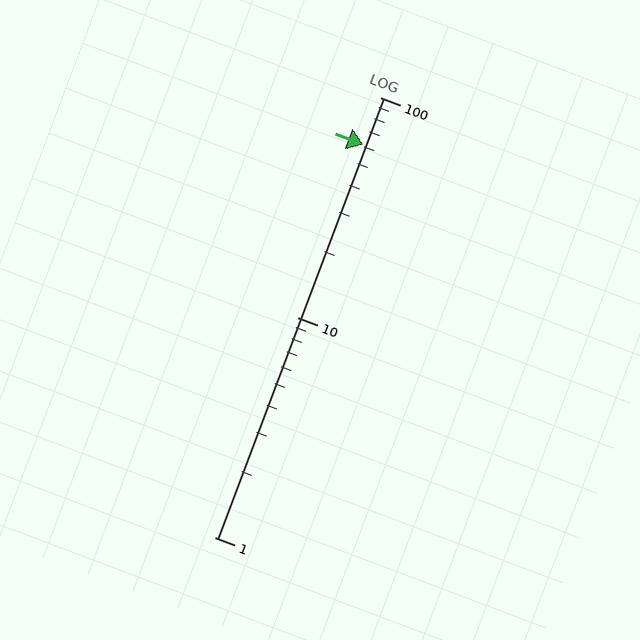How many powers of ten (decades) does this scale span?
The scale spans 2 decades, from 1 to 100.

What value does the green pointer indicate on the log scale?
The pointer indicates approximately 61.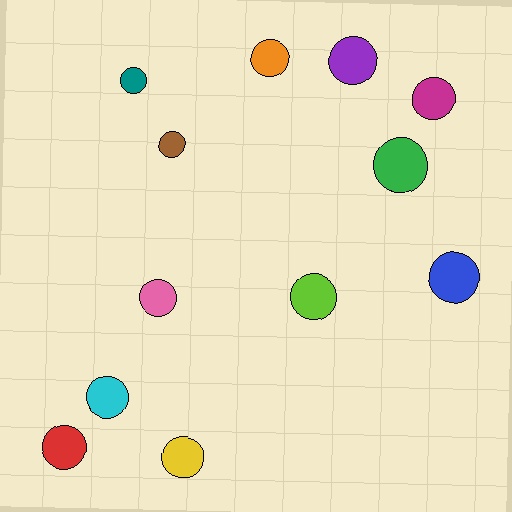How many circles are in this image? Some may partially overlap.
There are 12 circles.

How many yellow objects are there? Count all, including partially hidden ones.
There is 1 yellow object.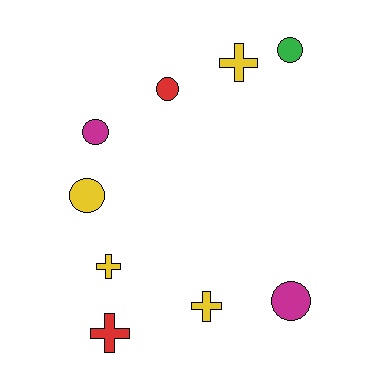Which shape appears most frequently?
Circle, with 5 objects.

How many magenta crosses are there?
There are no magenta crosses.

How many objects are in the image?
There are 9 objects.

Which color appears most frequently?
Yellow, with 4 objects.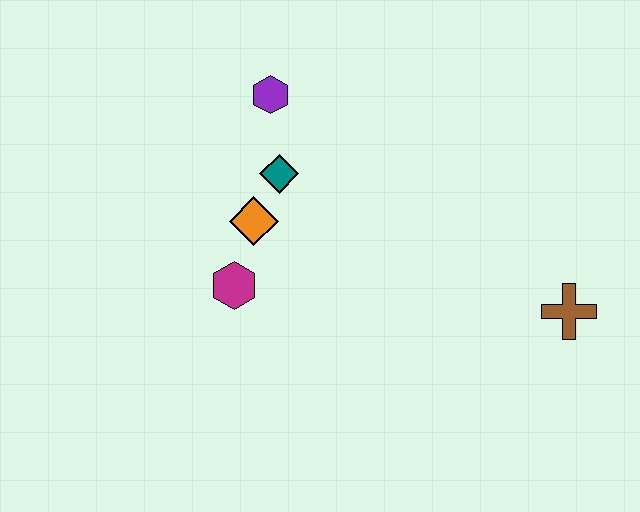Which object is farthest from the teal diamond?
The brown cross is farthest from the teal diamond.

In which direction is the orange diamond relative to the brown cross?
The orange diamond is to the left of the brown cross.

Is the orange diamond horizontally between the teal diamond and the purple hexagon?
No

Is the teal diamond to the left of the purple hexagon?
No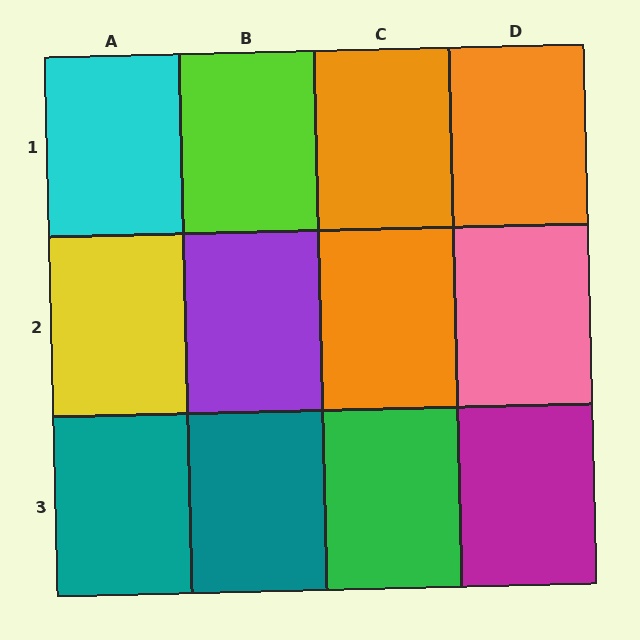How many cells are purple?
1 cell is purple.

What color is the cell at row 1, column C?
Orange.